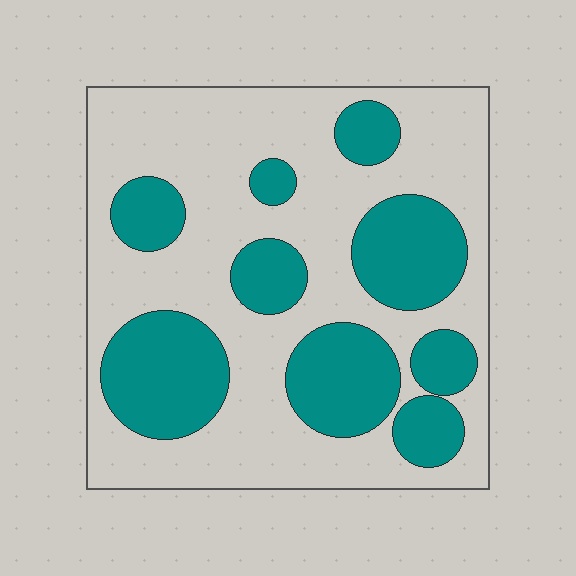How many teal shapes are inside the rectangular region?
9.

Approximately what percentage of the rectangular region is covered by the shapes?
Approximately 35%.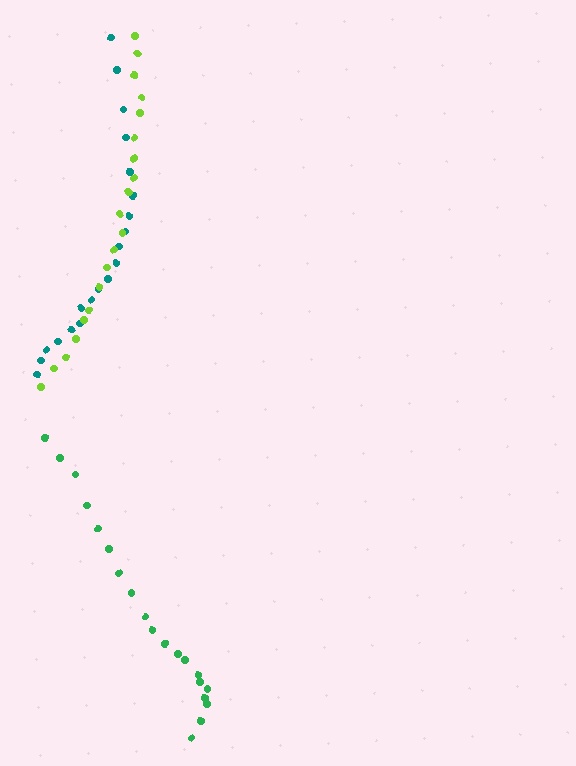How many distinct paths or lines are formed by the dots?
There are 3 distinct paths.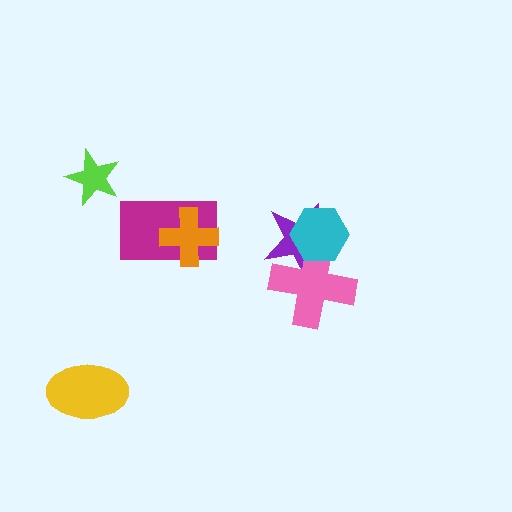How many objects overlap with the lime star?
0 objects overlap with the lime star.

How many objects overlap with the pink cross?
2 objects overlap with the pink cross.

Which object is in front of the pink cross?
The cyan hexagon is in front of the pink cross.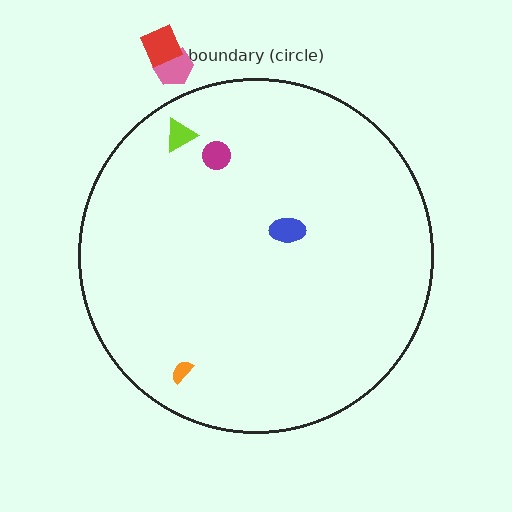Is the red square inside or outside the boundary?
Outside.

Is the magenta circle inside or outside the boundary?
Inside.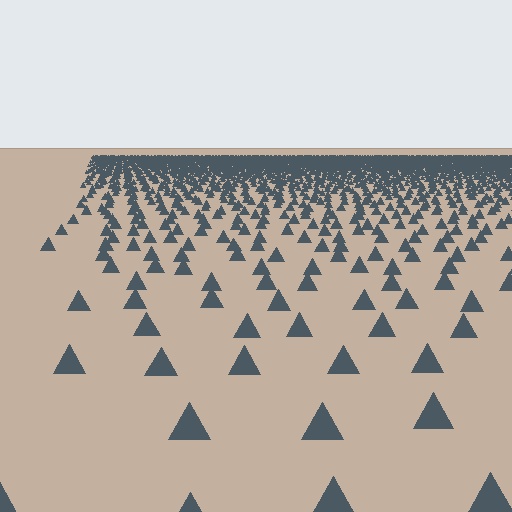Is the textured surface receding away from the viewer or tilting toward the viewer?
The surface is receding away from the viewer. Texture elements get smaller and denser toward the top.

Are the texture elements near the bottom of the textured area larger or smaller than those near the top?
Larger. Near the bottom, elements are closer to the viewer and appear at a bigger on-screen size.